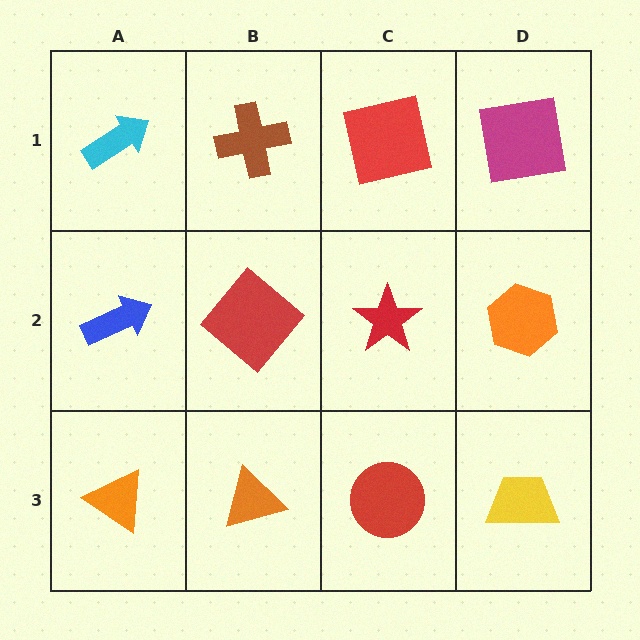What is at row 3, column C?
A red circle.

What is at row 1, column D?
A magenta square.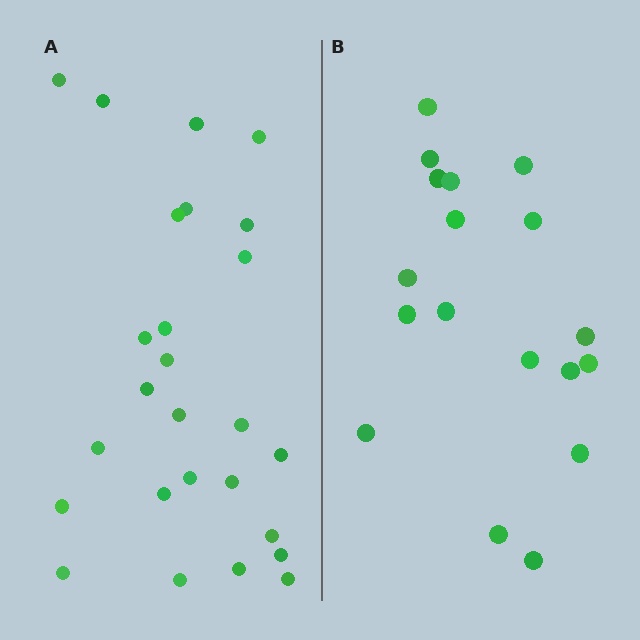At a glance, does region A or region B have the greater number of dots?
Region A (the left region) has more dots.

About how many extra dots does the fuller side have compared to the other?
Region A has roughly 8 or so more dots than region B.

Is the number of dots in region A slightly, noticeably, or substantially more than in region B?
Region A has noticeably more, but not dramatically so. The ratio is roughly 1.4 to 1.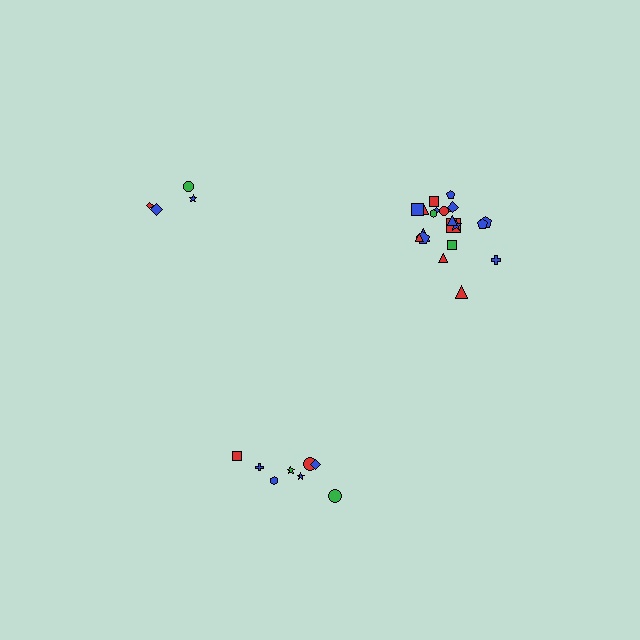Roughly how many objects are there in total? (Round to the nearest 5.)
Roughly 35 objects in total.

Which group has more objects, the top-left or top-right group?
The top-right group.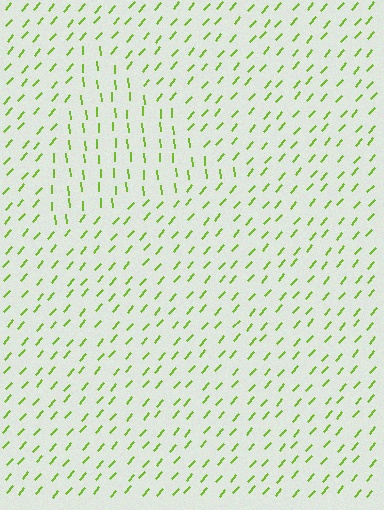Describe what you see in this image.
The image is filled with small lime line segments. A triangle region in the image has lines oriented differently from the surrounding lines, creating a visible texture boundary.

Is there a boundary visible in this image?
Yes, there is a texture boundary formed by a change in line orientation.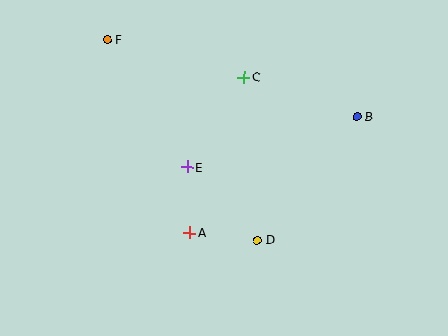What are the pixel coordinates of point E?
Point E is at (187, 167).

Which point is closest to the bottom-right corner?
Point D is closest to the bottom-right corner.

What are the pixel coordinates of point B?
Point B is at (357, 117).